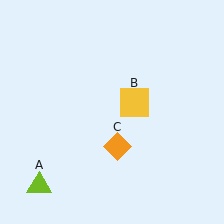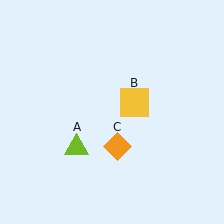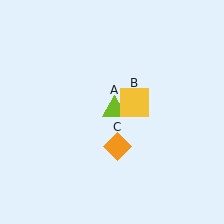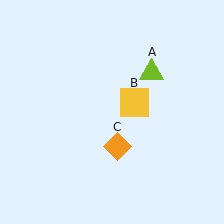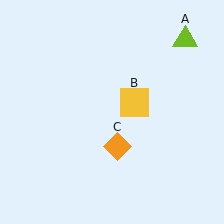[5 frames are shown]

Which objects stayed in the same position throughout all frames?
Yellow square (object B) and orange diamond (object C) remained stationary.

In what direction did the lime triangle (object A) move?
The lime triangle (object A) moved up and to the right.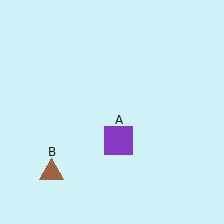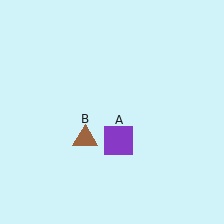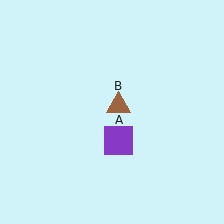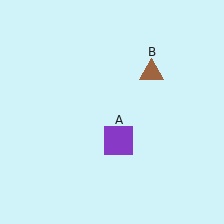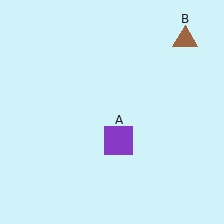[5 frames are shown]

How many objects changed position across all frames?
1 object changed position: brown triangle (object B).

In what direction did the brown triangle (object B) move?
The brown triangle (object B) moved up and to the right.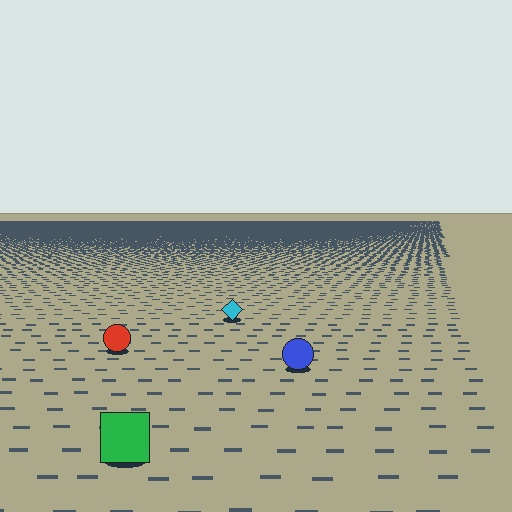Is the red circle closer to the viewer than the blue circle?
No. The blue circle is closer — you can tell from the texture gradient: the ground texture is coarser near it.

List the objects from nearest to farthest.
From nearest to farthest: the green square, the blue circle, the red circle, the cyan diamond.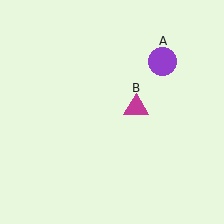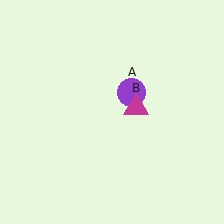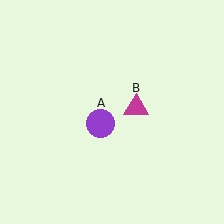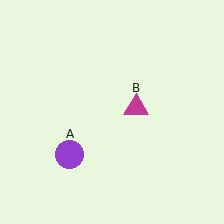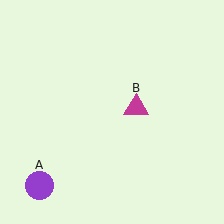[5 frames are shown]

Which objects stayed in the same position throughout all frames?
Magenta triangle (object B) remained stationary.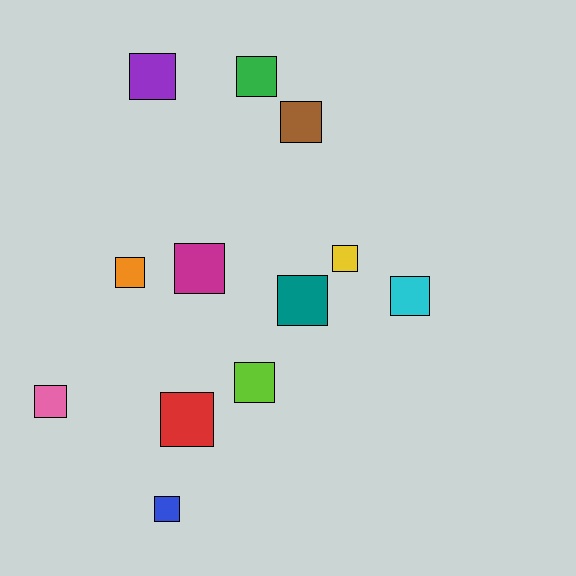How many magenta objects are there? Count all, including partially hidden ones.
There is 1 magenta object.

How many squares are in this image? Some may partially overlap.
There are 12 squares.